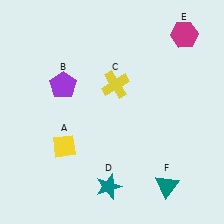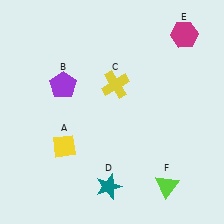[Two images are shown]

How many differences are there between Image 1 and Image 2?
There is 1 difference between the two images.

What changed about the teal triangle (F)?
In Image 1, F is teal. In Image 2, it changed to lime.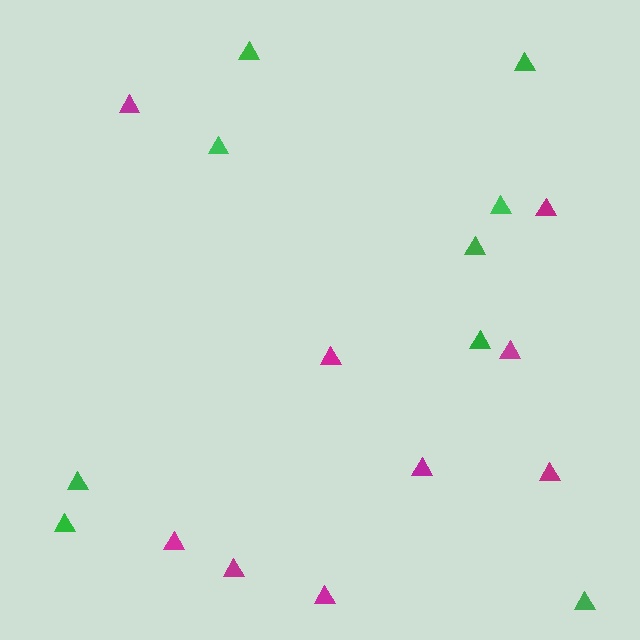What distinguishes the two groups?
There are 2 groups: one group of green triangles (9) and one group of magenta triangles (9).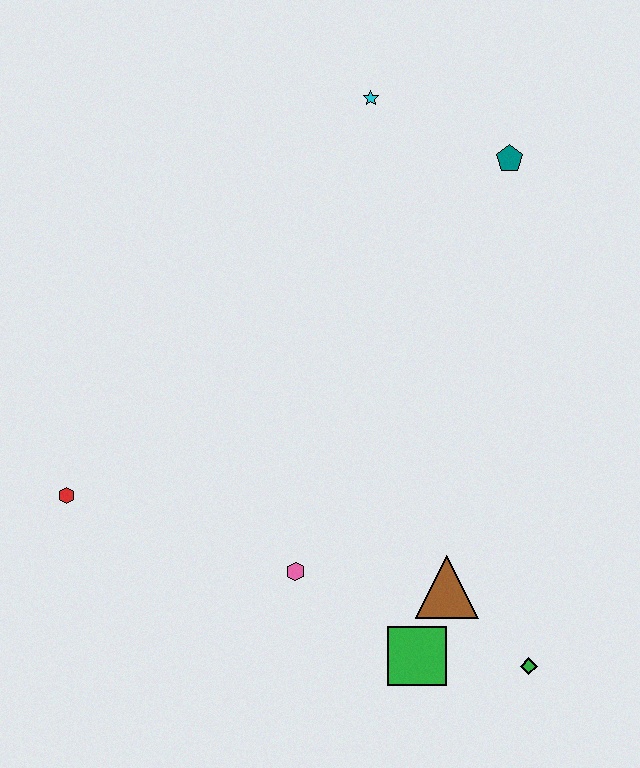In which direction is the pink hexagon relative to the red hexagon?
The pink hexagon is to the right of the red hexagon.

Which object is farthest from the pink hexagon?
The cyan star is farthest from the pink hexagon.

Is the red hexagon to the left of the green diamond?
Yes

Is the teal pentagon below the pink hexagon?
No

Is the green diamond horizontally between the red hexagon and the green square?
No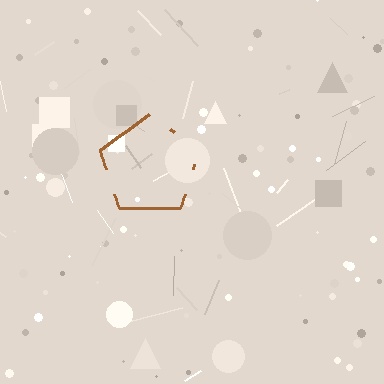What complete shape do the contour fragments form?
The contour fragments form a pentagon.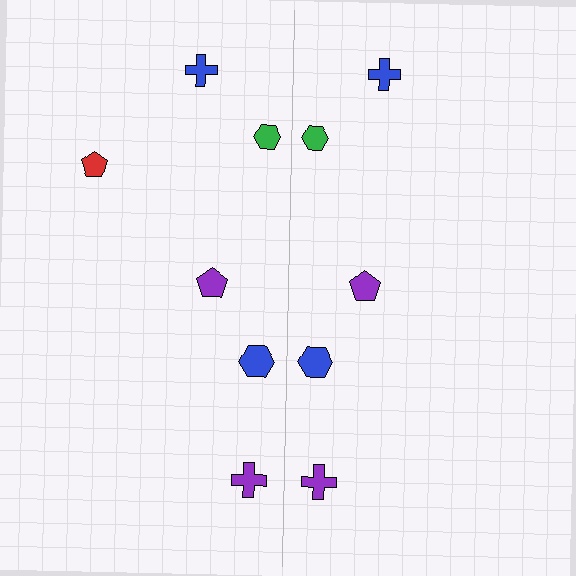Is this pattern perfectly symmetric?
No, the pattern is not perfectly symmetric. A red pentagon is missing from the right side.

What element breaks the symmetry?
A red pentagon is missing from the right side.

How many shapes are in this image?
There are 11 shapes in this image.